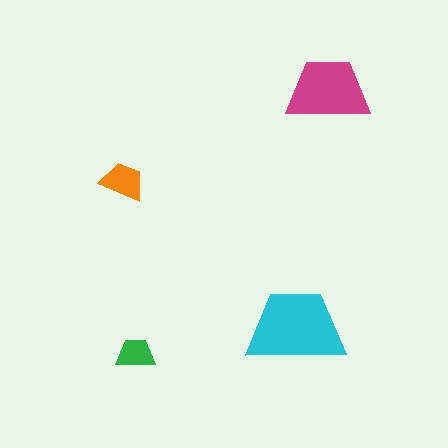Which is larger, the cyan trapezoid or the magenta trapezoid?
The cyan one.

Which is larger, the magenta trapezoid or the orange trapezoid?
The magenta one.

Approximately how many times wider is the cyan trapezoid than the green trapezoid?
About 2.5 times wider.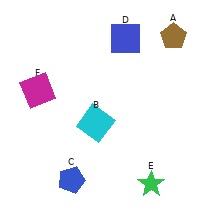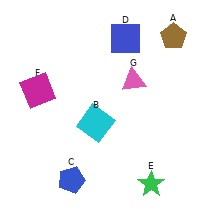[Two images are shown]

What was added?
A pink triangle (G) was added in Image 2.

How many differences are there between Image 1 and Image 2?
There is 1 difference between the two images.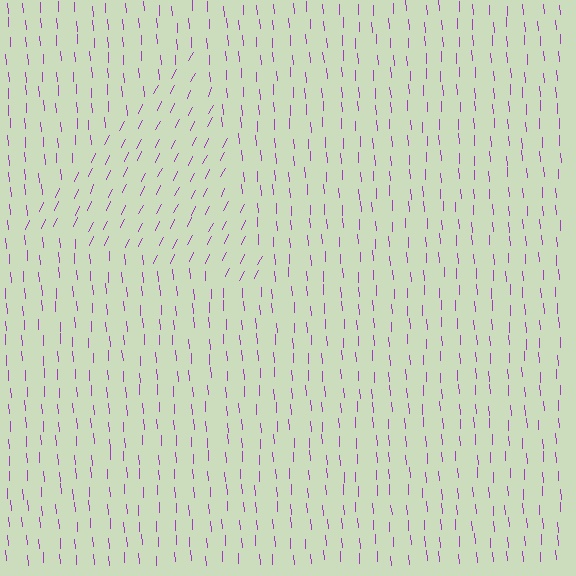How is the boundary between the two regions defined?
The boundary is defined purely by a change in line orientation (approximately 30 degrees difference). All lines are the same color and thickness.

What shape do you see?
I see a triangle.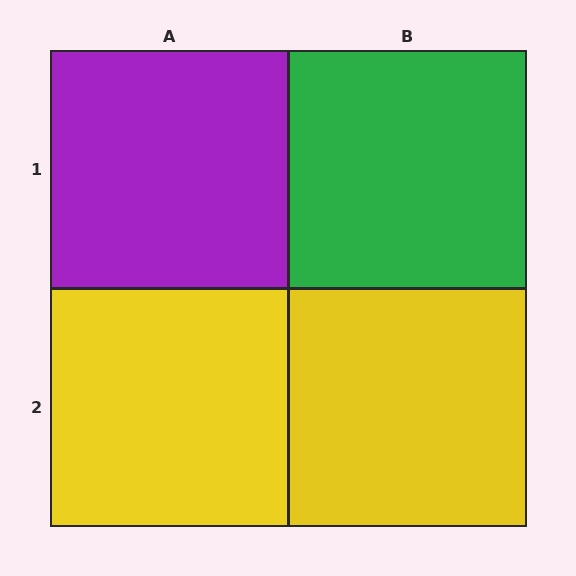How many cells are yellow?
2 cells are yellow.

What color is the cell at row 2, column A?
Yellow.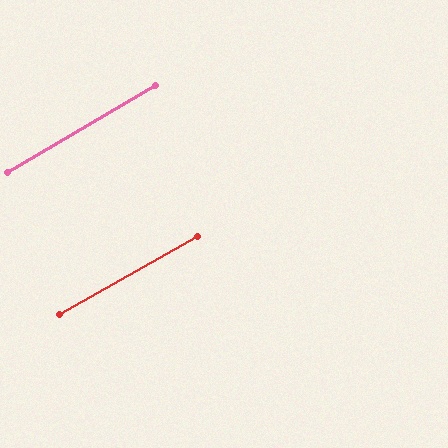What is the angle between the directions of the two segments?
Approximately 1 degree.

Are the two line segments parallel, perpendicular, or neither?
Parallel — their directions differ by only 1.3°.